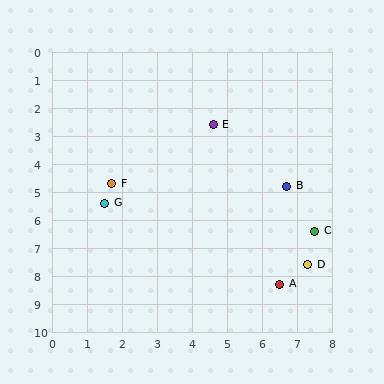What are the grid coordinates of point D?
Point D is at approximately (7.3, 7.6).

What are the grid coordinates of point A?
Point A is at approximately (6.5, 8.3).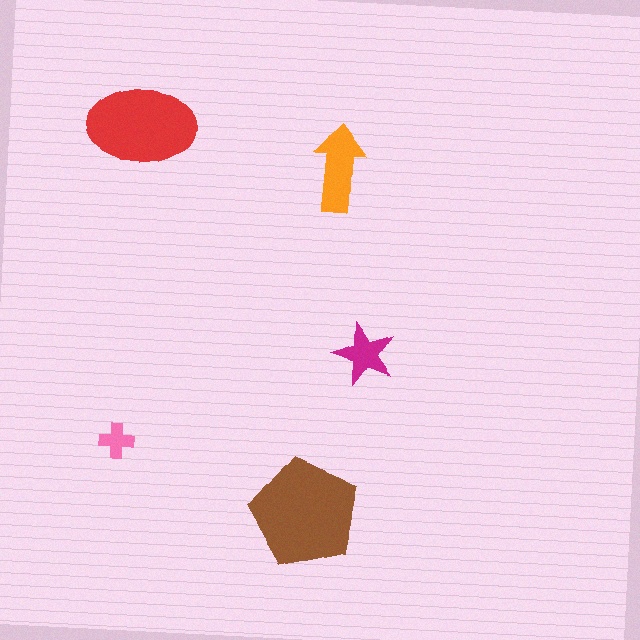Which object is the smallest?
The pink cross.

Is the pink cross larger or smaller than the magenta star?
Smaller.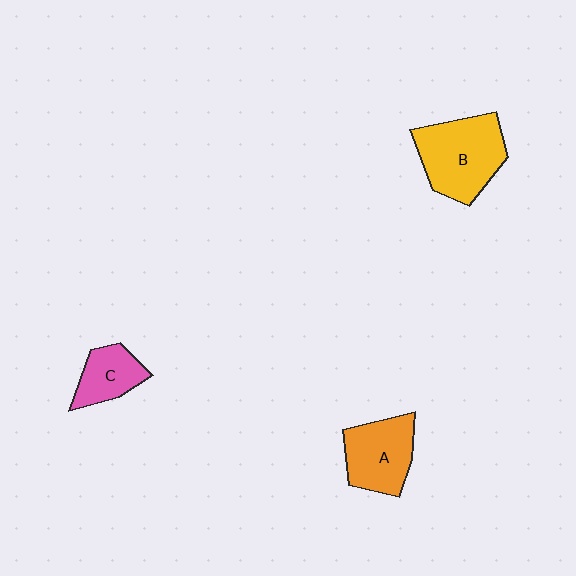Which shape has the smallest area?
Shape C (pink).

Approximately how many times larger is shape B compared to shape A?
Approximately 1.3 times.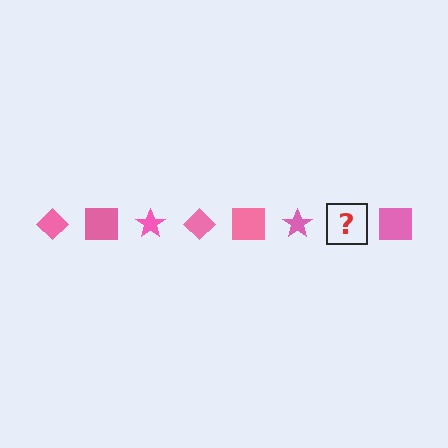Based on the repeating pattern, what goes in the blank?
The blank should be a pink diamond.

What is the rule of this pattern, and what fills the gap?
The rule is that the pattern cycles through diamond, square, star shapes in pink. The gap should be filled with a pink diamond.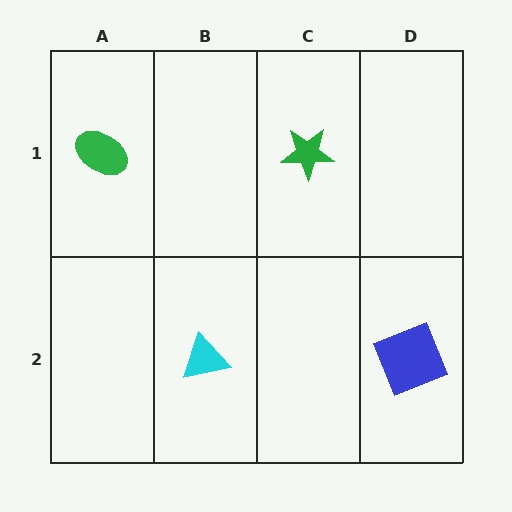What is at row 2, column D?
A blue square.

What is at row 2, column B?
A cyan triangle.